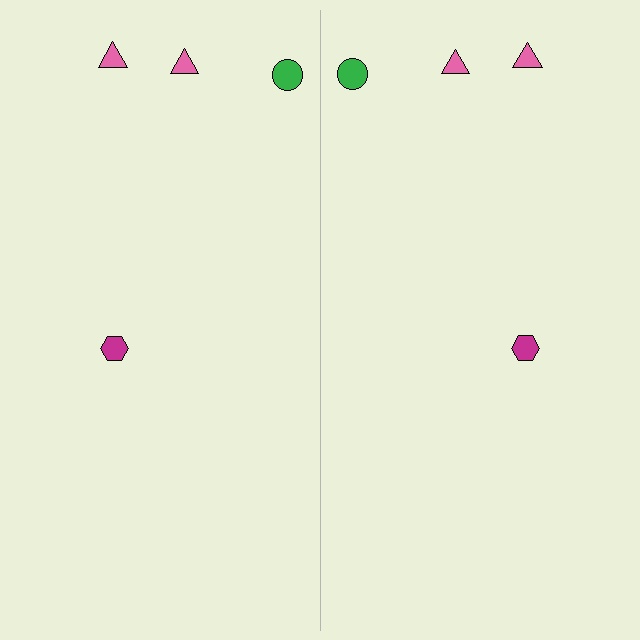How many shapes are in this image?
There are 8 shapes in this image.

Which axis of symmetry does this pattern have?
The pattern has a vertical axis of symmetry running through the center of the image.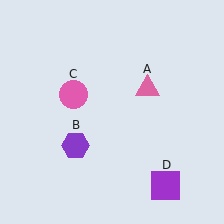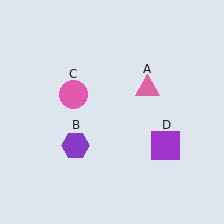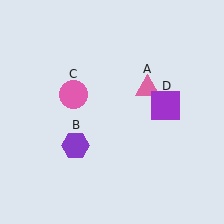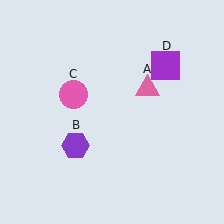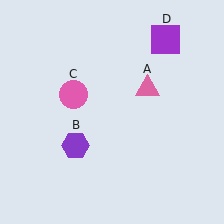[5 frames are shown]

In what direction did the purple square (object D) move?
The purple square (object D) moved up.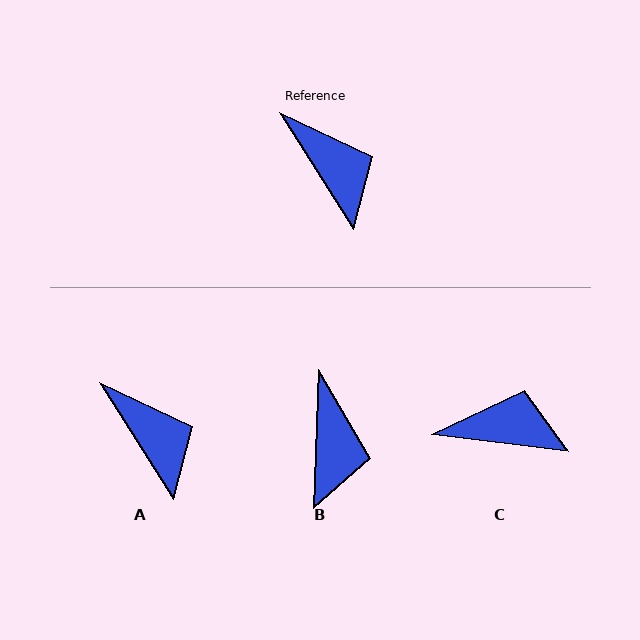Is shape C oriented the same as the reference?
No, it is off by about 50 degrees.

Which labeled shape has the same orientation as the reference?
A.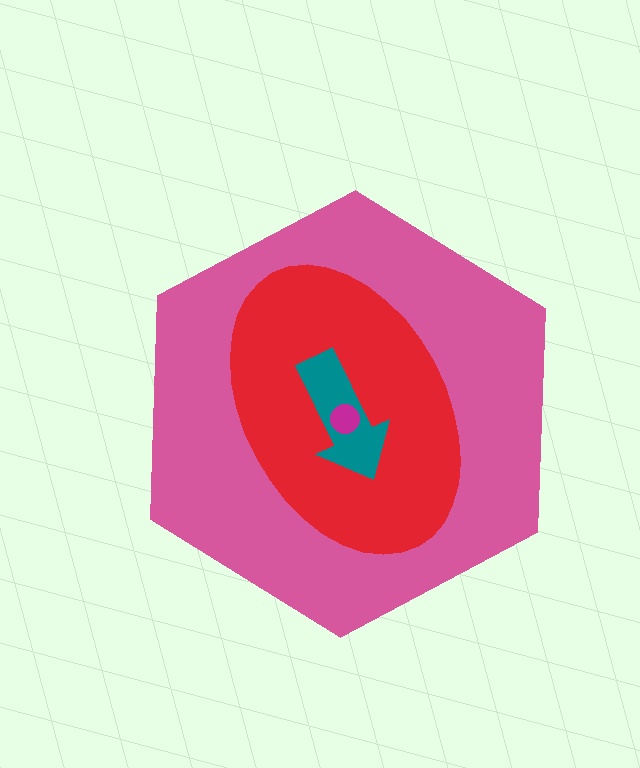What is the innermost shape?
The magenta circle.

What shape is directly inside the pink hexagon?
The red ellipse.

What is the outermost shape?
The pink hexagon.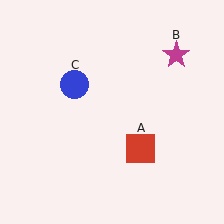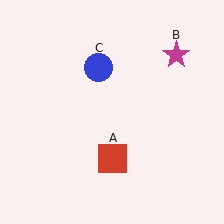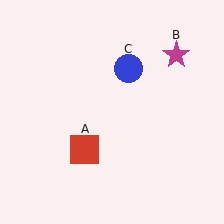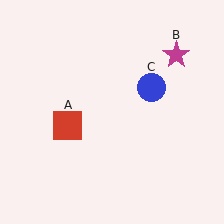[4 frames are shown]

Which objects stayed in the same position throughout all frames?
Magenta star (object B) remained stationary.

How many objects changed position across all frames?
2 objects changed position: red square (object A), blue circle (object C).